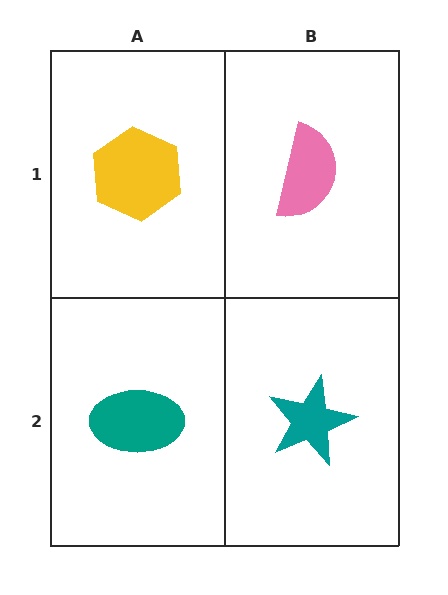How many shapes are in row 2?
2 shapes.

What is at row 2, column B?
A teal star.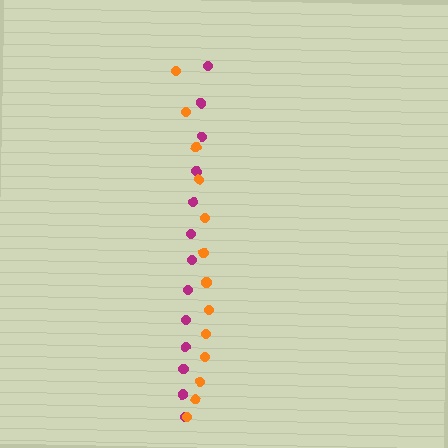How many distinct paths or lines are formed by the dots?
There are 2 distinct paths.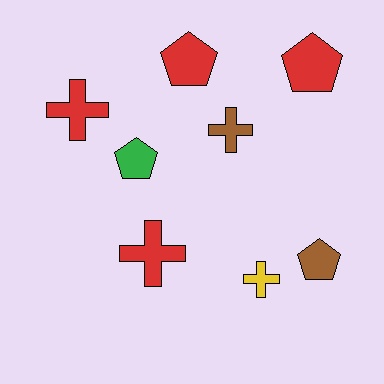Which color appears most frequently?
Red, with 4 objects.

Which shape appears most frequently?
Cross, with 4 objects.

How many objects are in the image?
There are 8 objects.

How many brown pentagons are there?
There is 1 brown pentagon.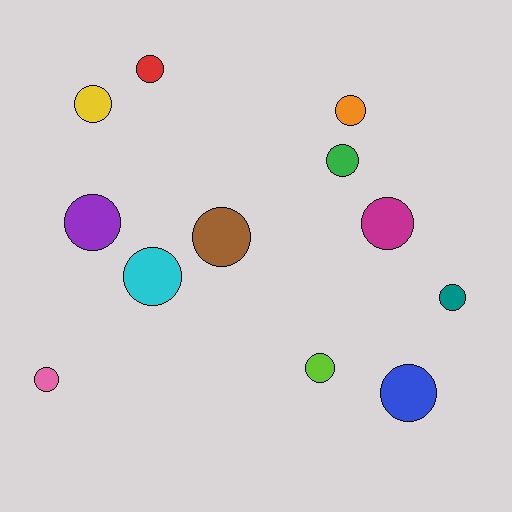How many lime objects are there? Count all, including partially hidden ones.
There is 1 lime object.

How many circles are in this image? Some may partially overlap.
There are 12 circles.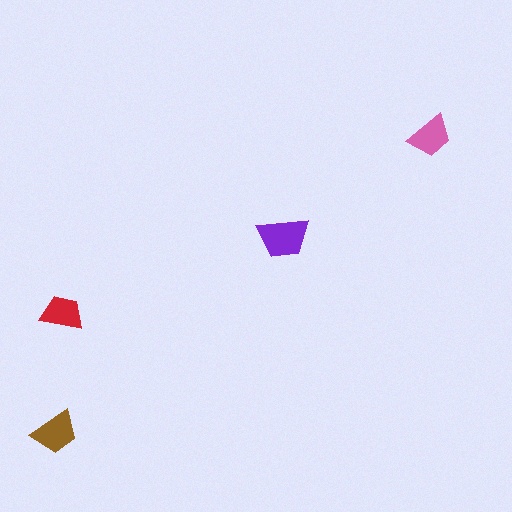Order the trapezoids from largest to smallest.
the purple one, the brown one, the pink one, the red one.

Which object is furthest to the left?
The brown trapezoid is leftmost.